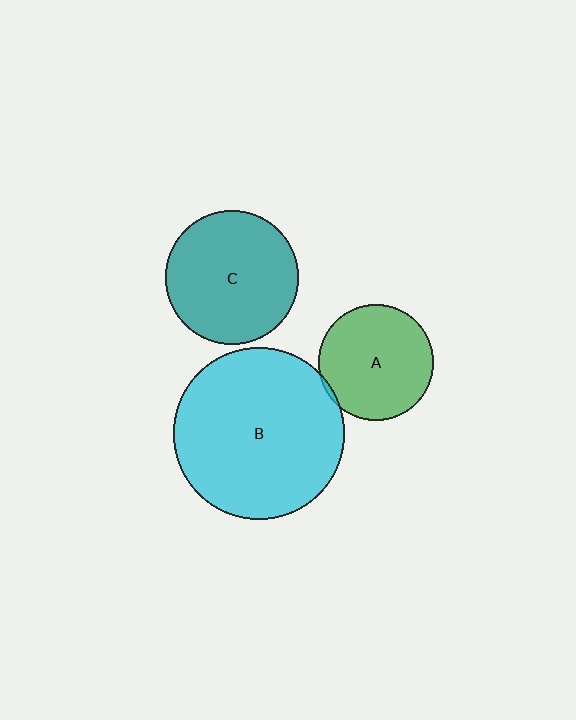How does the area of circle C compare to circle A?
Approximately 1.3 times.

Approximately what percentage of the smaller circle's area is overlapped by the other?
Approximately 5%.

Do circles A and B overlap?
Yes.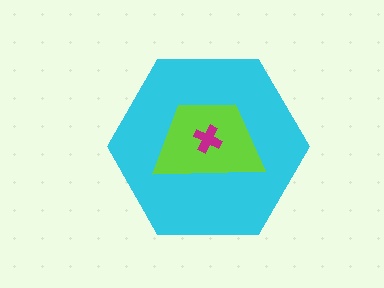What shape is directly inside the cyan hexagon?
The lime trapezoid.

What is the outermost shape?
The cyan hexagon.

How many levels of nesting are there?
3.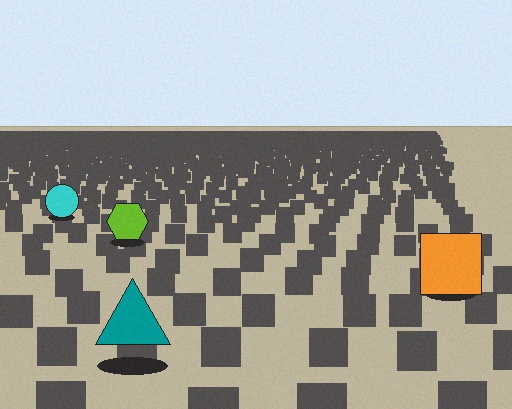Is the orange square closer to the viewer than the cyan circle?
Yes. The orange square is closer — you can tell from the texture gradient: the ground texture is coarser near it.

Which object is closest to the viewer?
The teal triangle is closest. The texture marks near it are larger and more spread out.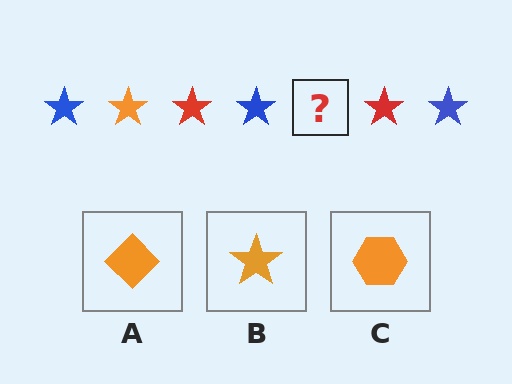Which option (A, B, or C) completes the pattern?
B.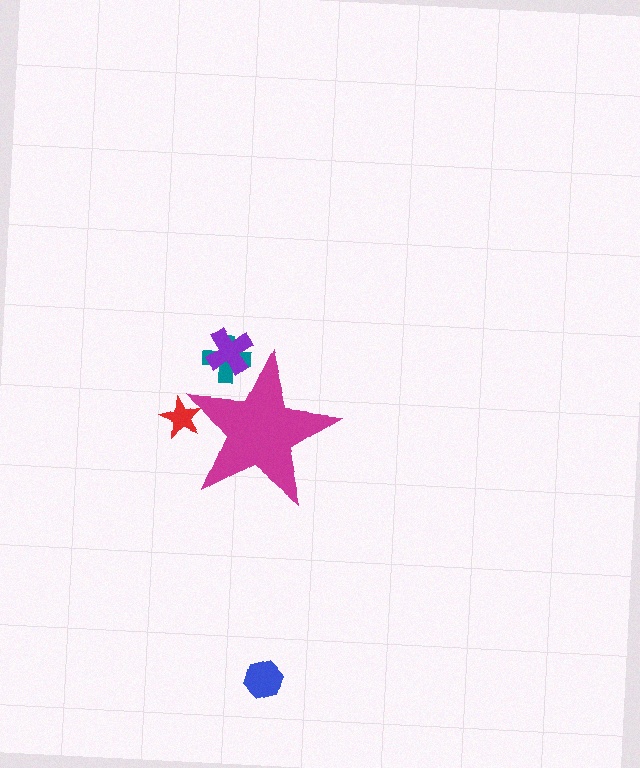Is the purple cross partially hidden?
Yes, the purple cross is partially hidden behind the magenta star.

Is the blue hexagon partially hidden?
No, the blue hexagon is fully visible.